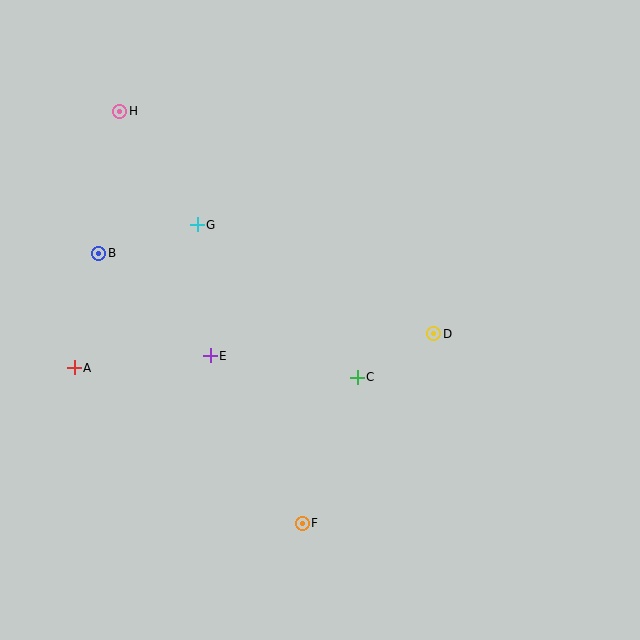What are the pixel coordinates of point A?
Point A is at (74, 368).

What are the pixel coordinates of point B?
Point B is at (99, 253).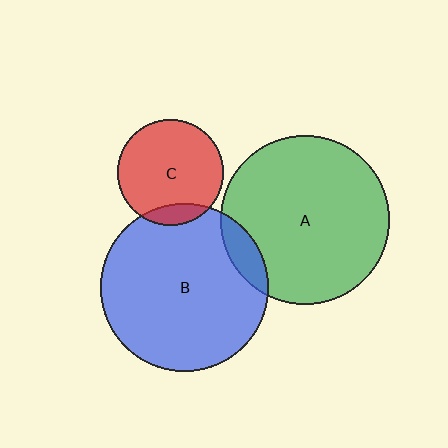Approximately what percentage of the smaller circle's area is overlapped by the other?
Approximately 10%.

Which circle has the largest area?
Circle A (green).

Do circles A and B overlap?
Yes.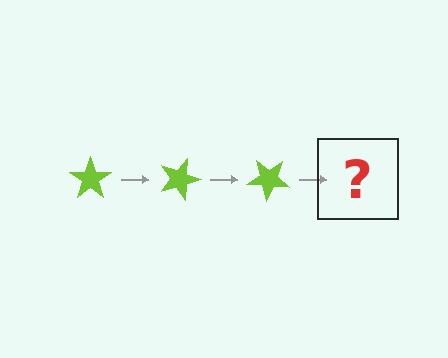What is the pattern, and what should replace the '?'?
The pattern is that the star rotates 20 degrees each step. The '?' should be a lime star rotated 60 degrees.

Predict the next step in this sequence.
The next step is a lime star rotated 60 degrees.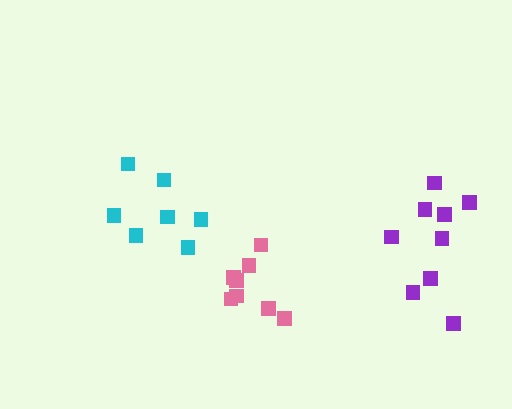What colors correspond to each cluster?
The clusters are colored: cyan, pink, purple.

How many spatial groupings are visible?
There are 3 spatial groupings.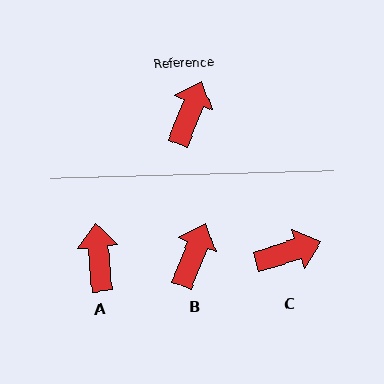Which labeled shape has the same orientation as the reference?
B.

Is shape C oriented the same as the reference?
No, it is off by about 51 degrees.